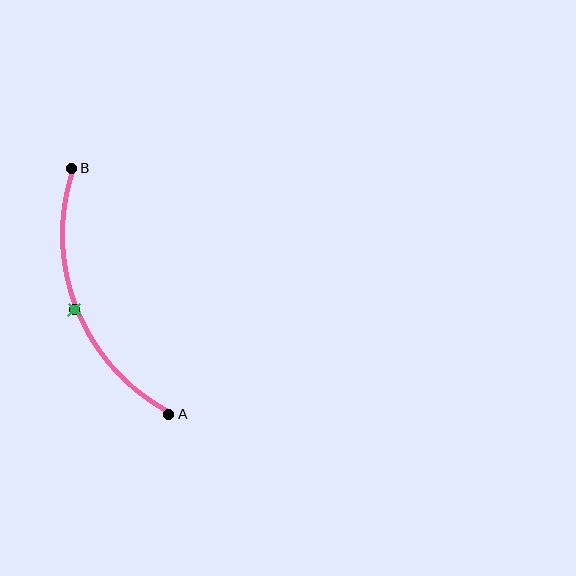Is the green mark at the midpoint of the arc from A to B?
Yes. The green mark lies on the arc at equal arc-length from both A and B — it is the arc midpoint.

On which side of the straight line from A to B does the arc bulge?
The arc bulges to the left of the straight line connecting A and B.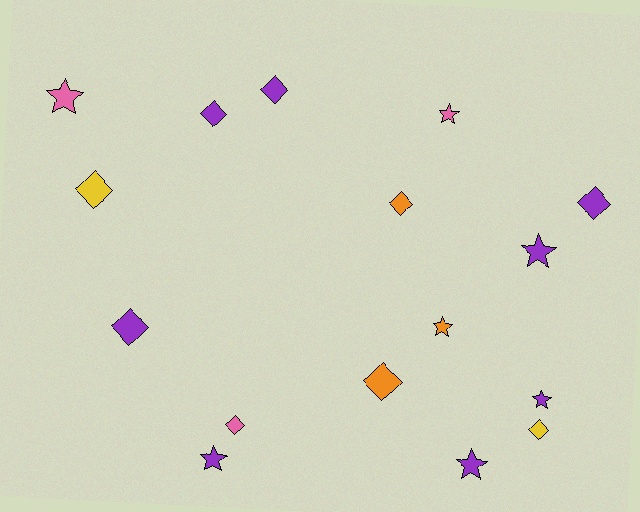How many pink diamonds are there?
There is 1 pink diamond.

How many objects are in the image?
There are 16 objects.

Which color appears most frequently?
Purple, with 8 objects.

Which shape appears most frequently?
Diamond, with 9 objects.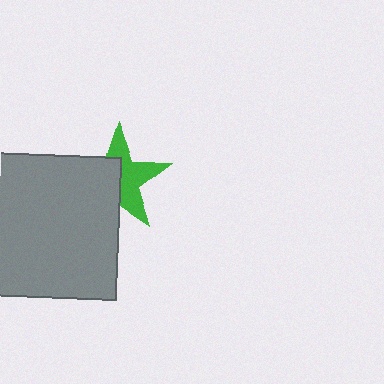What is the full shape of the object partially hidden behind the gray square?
The partially hidden object is a green star.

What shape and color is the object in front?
The object in front is a gray square.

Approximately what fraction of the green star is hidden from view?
Roughly 50% of the green star is hidden behind the gray square.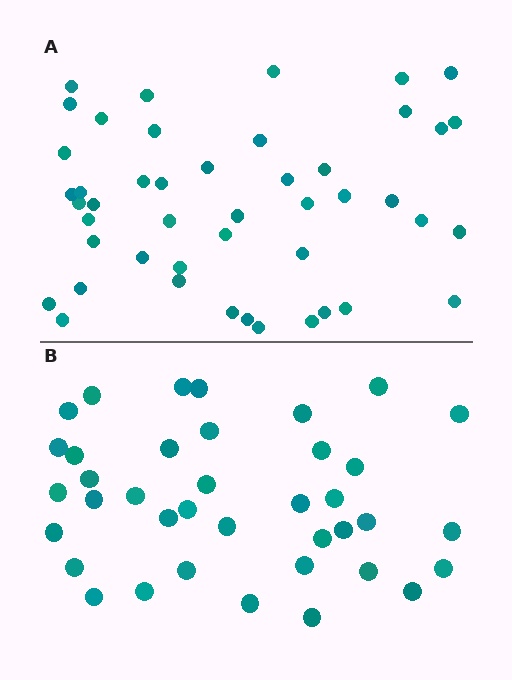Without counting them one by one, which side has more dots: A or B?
Region A (the top region) has more dots.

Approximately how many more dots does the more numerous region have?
Region A has roughly 8 or so more dots than region B.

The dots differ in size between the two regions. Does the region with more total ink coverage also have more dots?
No. Region B has more total ink coverage because its dots are larger, but region A actually contains more individual dots. Total area can be misleading — the number of items is what matters here.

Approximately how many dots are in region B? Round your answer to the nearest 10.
About 40 dots. (The exact count is 38, which rounds to 40.)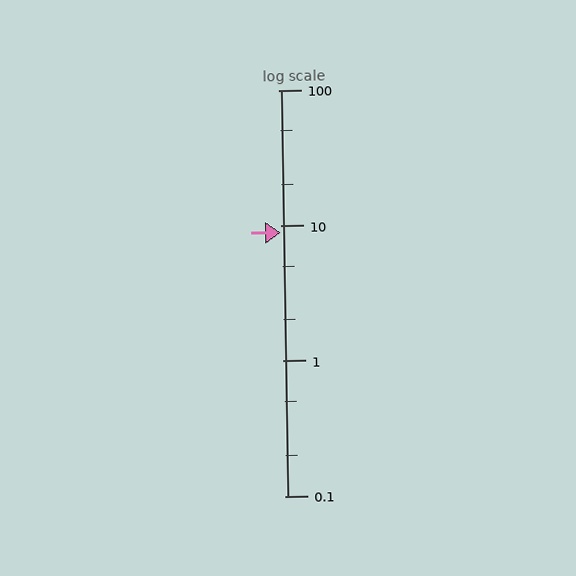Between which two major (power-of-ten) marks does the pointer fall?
The pointer is between 1 and 10.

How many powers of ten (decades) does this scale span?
The scale spans 3 decades, from 0.1 to 100.